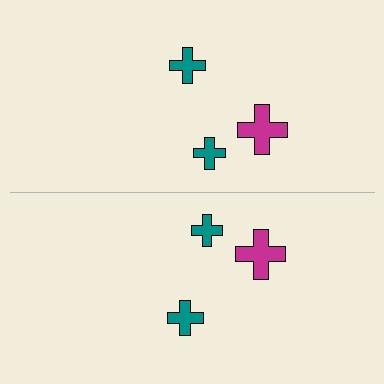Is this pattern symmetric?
Yes, this pattern has bilateral (reflection) symmetry.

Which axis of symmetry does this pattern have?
The pattern has a horizontal axis of symmetry running through the center of the image.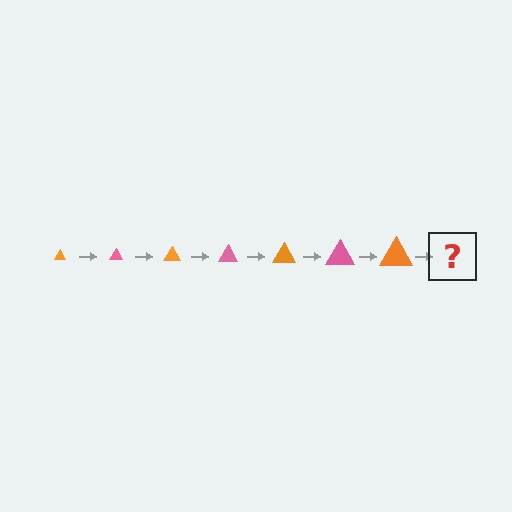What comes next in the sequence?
The next element should be a pink triangle, larger than the previous one.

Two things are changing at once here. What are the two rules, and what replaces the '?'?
The two rules are that the triangle grows larger each step and the color cycles through orange and pink. The '?' should be a pink triangle, larger than the previous one.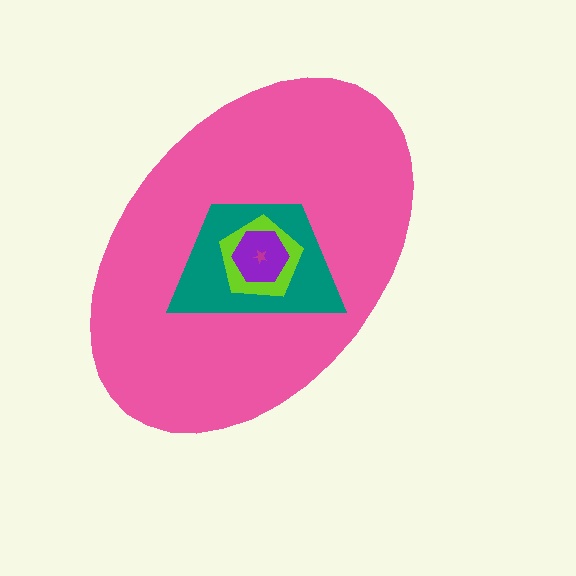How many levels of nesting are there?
5.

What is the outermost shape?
The pink ellipse.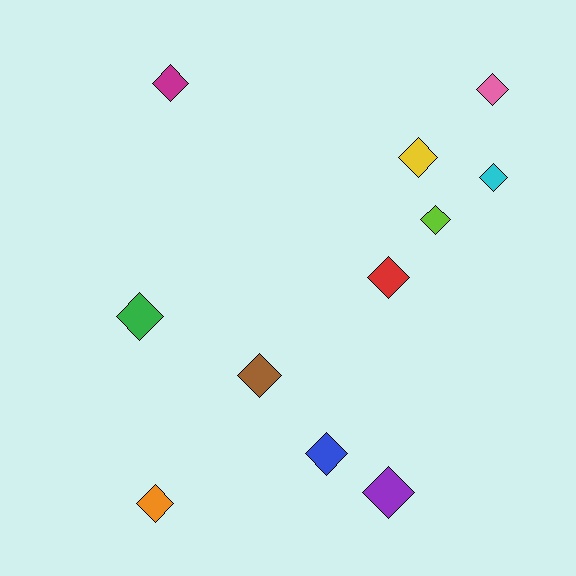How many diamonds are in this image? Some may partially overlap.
There are 11 diamonds.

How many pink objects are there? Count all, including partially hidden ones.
There is 1 pink object.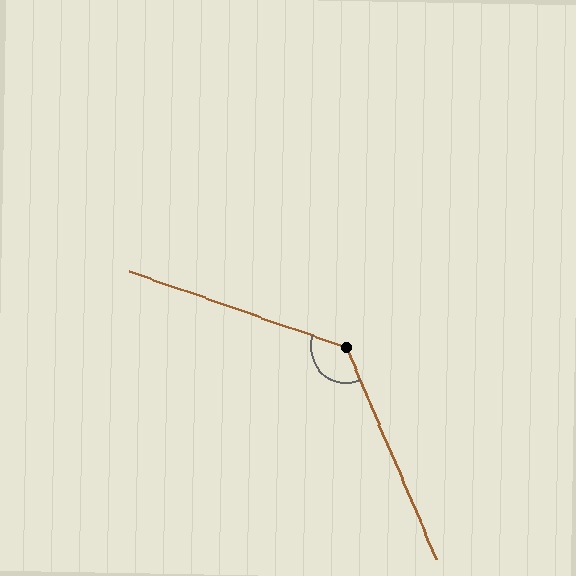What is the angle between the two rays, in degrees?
Approximately 132 degrees.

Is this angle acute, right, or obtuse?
It is obtuse.